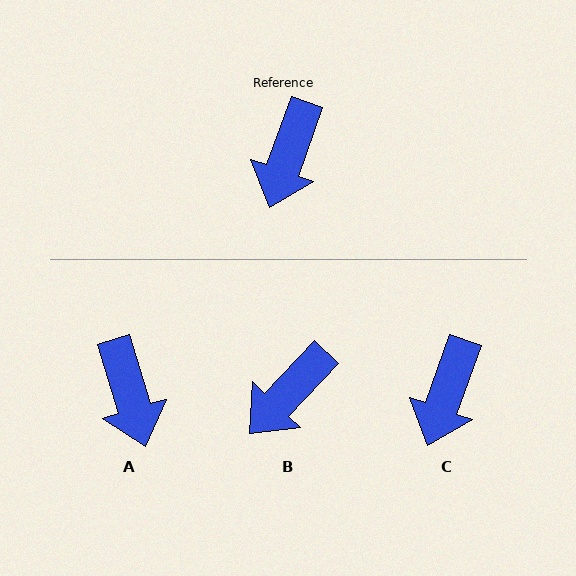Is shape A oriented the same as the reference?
No, it is off by about 36 degrees.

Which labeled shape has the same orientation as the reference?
C.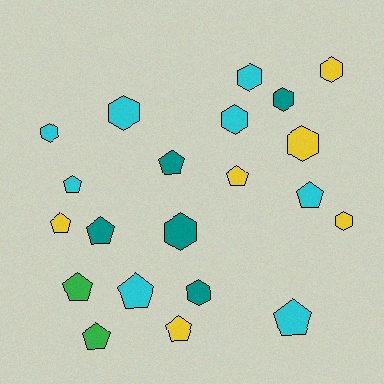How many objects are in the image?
There are 21 objects.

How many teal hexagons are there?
There are 3 teal hexagons.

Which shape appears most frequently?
Pentagon, with 11 objects.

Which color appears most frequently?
Cyan, with 8 objects.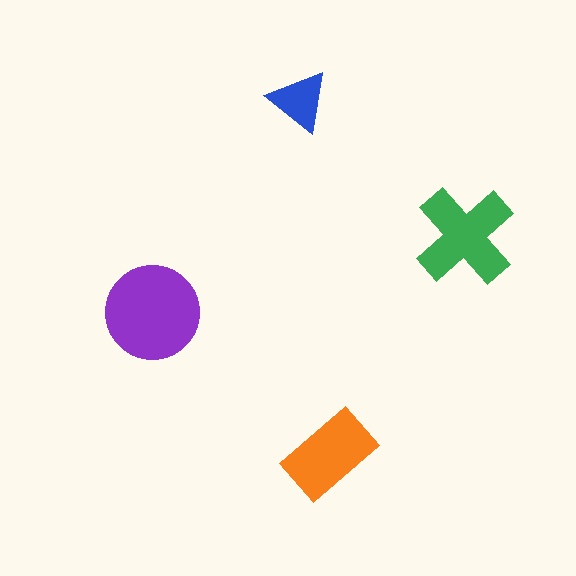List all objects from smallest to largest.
The blue triangle, the orange rectangle, the green cross, the purple circle.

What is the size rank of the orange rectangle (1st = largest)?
3rd.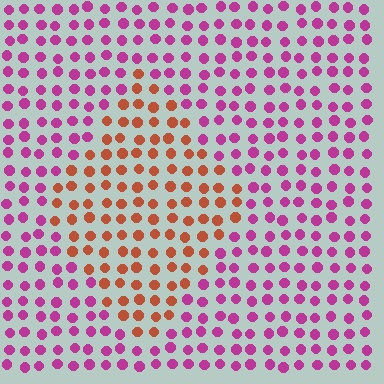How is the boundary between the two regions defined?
The boundary is defined purely by a slight shift in hue (about 57 degrees). Spacing, size, and orientation are identical on both sides.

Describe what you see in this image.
The image is filled with small magenta elements in a uniform arrangement. A diamond-shaped region is visible where the elements are tinted to a slightly different hue, forming a subtle color boundary.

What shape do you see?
I see a diamond.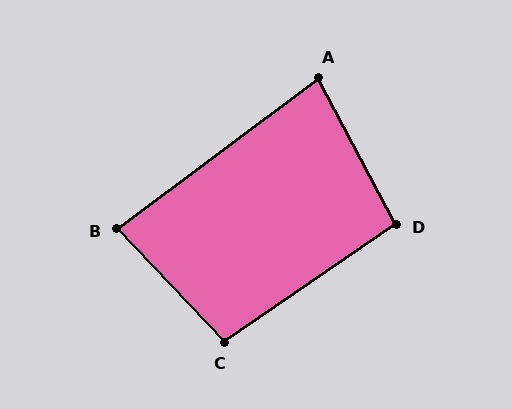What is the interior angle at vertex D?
Approximately 97 degrees (obtuse).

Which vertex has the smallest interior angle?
A, at approximately 81 degrees.